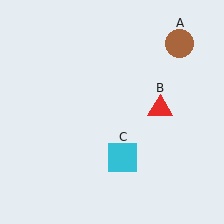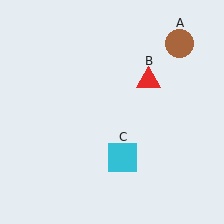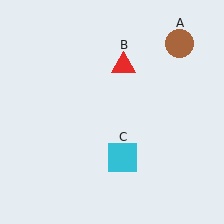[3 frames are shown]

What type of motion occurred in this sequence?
The red triangle (object B) rotated counterclockwise around the center of the scene.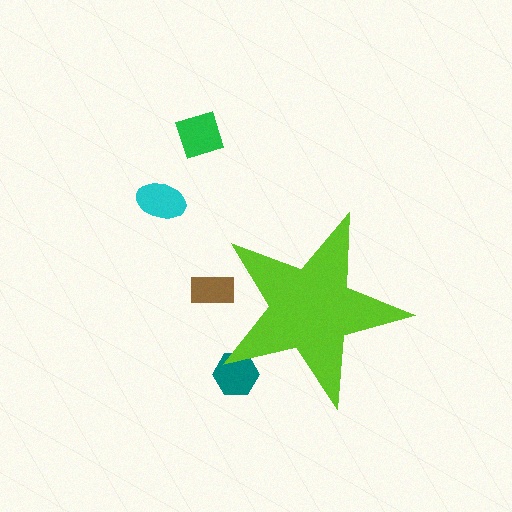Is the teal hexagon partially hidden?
Yes, the teal hexagon is partially hidden behind the lime star.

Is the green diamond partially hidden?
No, the green diamond is fully visible.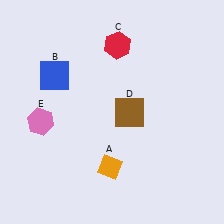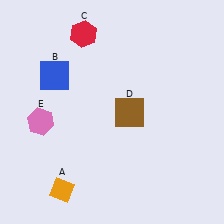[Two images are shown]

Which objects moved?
The objects that moved are: the orange diamond (A), the red hexagon (C).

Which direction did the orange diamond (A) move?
The orange diamond (A) moved left.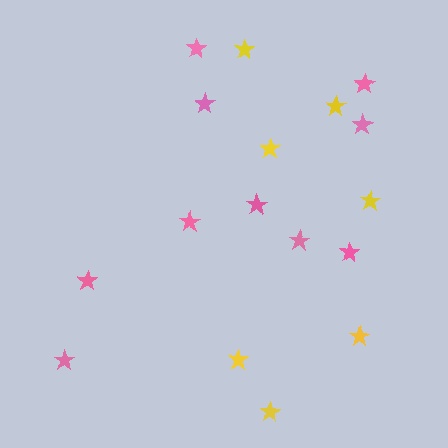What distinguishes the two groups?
There are 2 groups: one group of pink stars (10) and one group of yellow stars (7).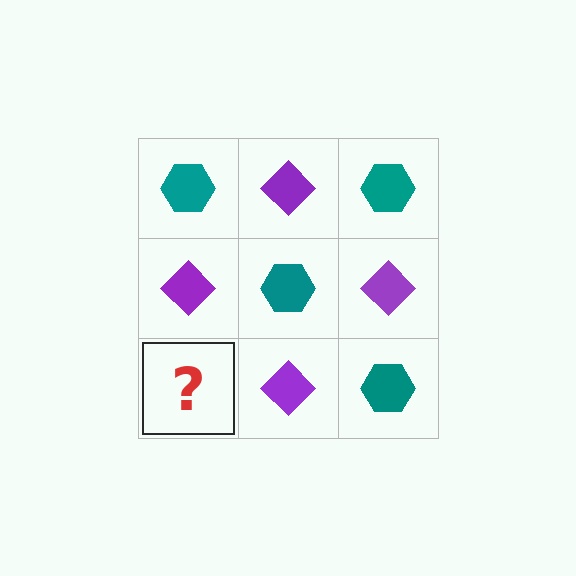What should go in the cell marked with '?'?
The missing cell should contain a teal hexagon.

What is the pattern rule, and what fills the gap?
The rule is that it alternates teal hexagon and purple diamond in a checkerboard pattern. The gap should be filled with a teal hexagon.